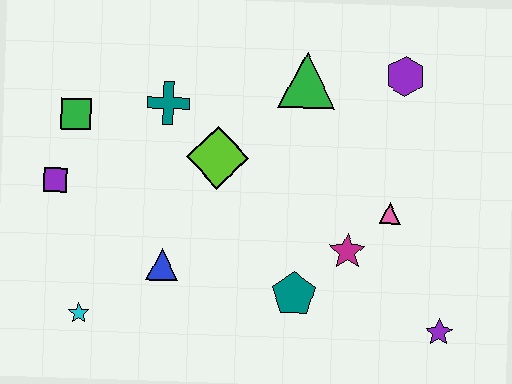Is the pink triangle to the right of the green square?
Yes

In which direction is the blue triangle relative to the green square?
The blue triangle is below the green square.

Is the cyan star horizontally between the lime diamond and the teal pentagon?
No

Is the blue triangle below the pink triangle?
Yes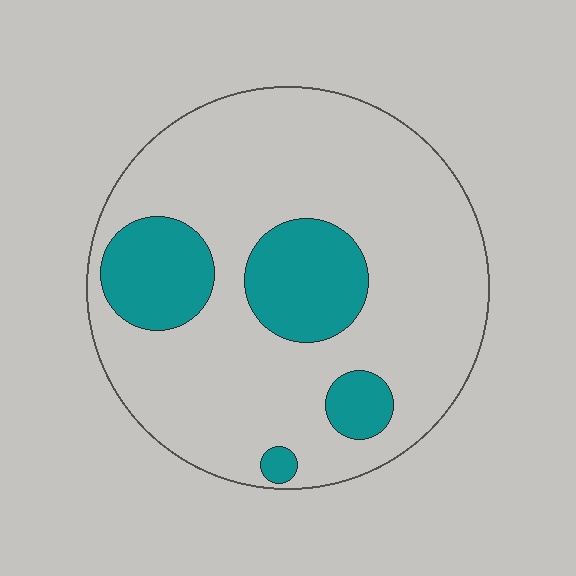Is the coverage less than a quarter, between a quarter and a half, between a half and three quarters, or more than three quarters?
Less than a quarter.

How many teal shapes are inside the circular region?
4.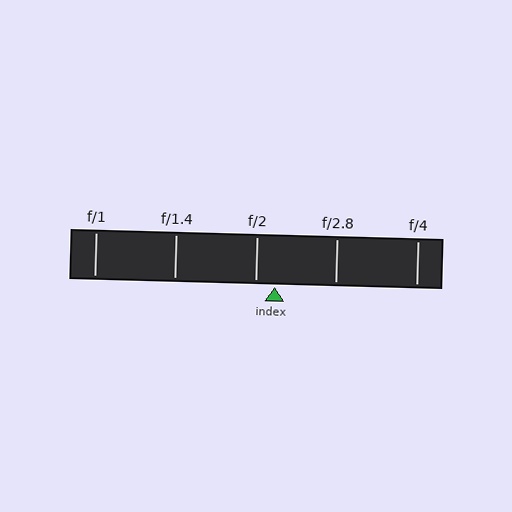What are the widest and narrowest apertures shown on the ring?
The widest aperture shown is f/1 and the narrowest is f/4.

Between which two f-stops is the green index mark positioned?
The index mark is between f/2 and f/2.8.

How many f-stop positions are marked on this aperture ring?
There are 5 f-stop positions marked.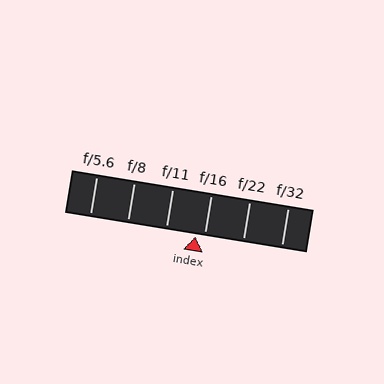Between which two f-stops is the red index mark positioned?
The index mark is between f/11 and f/16.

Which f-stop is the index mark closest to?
The index mark is closest to f/16.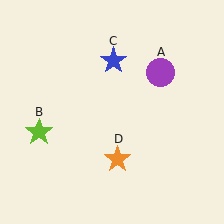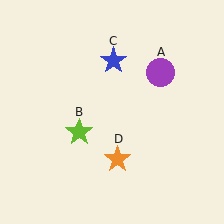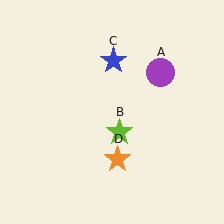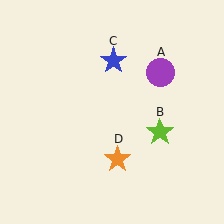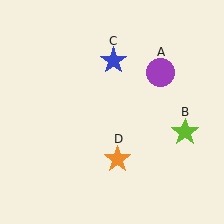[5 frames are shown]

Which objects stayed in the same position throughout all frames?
Purple circle (object A) and blue star (object C) and orange star (object D) remained stationary.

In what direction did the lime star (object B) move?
The lime star (object B) moved right.